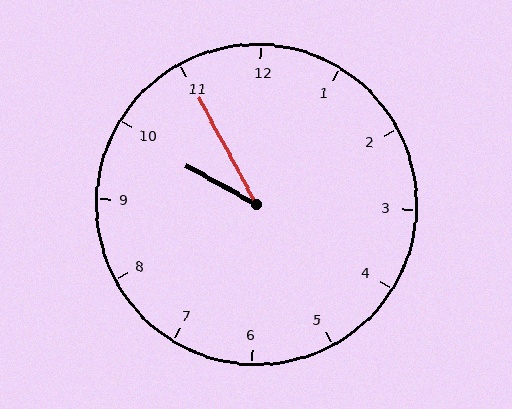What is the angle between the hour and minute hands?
Approximately 32 degrees.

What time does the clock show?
9:55.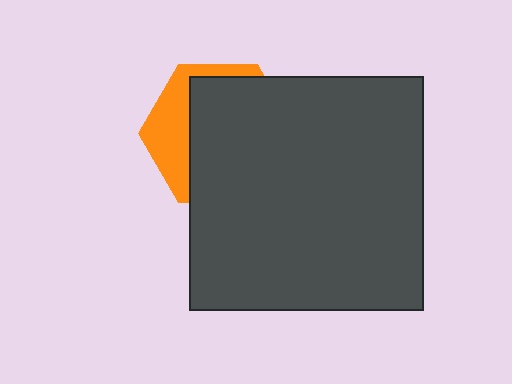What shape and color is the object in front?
The object in front is a dark gray square.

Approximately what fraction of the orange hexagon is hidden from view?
Roughly 69% of the orange hexagon is hidden behind the dark gray square.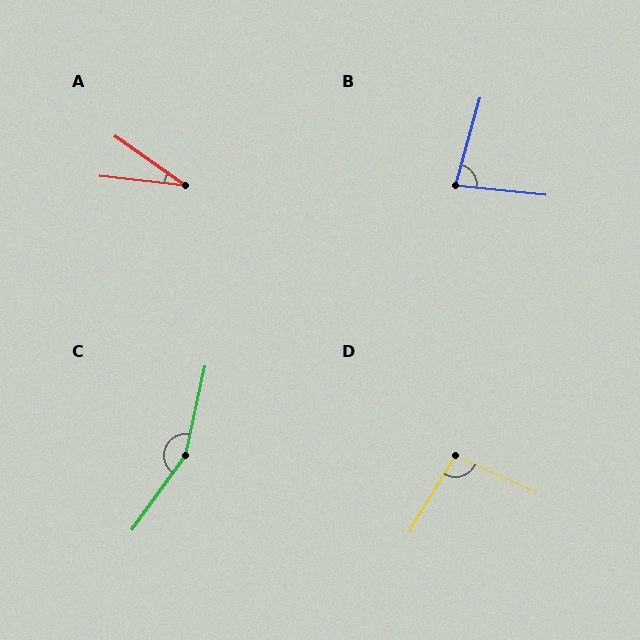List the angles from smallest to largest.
A (29°), B (81°), D (97°), C (157°).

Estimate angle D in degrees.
Approximately 97 degrees.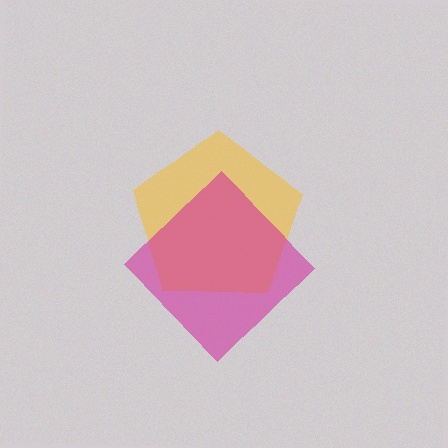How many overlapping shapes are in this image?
There are 2 overlapping shapes in the image.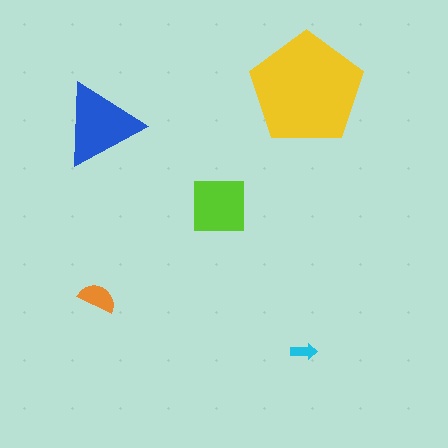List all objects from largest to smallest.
The yellow pentagon, the blue triangle, the lime square, the orange semicircle, the cyan arrow.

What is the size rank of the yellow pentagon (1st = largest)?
1st.